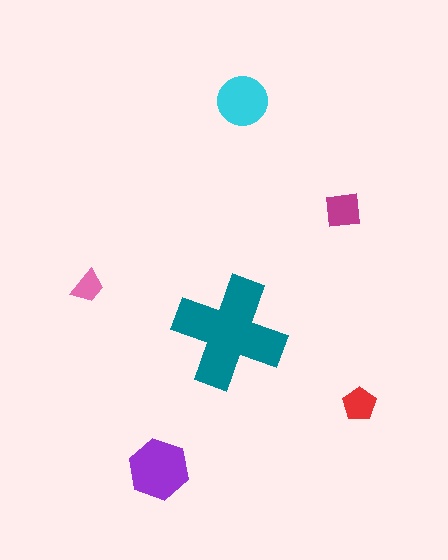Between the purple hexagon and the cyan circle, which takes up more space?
The purple hexagon.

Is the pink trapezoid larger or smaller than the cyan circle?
Smaller.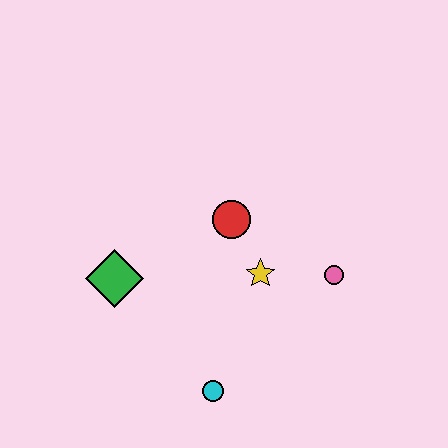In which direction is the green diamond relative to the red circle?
The green diamond is to the left of the red circle.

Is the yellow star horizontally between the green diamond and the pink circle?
Yes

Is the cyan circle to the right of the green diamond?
Yes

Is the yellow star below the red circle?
Yes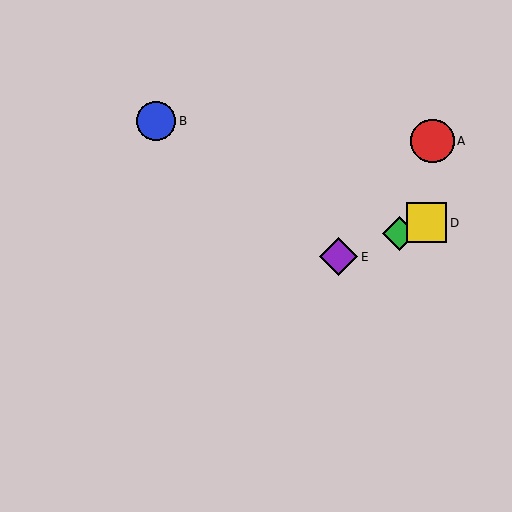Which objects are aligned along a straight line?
Objects C, D, E are aligned along a straight line.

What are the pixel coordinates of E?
Object E is at (339, 257).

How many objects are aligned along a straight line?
3 objects (C, D, E) are aligned along a straight line.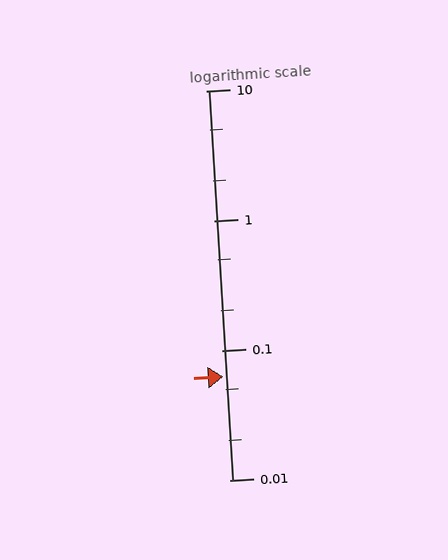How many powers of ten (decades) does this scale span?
The scale spans 3 decades, from 0.01 to 10.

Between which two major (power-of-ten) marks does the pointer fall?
The pointer is between 0.01 and 0.1.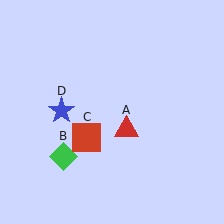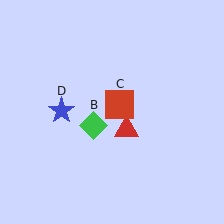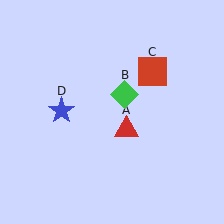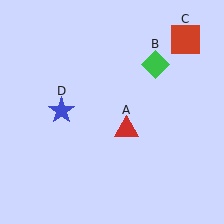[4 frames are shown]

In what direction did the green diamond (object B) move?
The green diamond (object B) moved up and to the right.